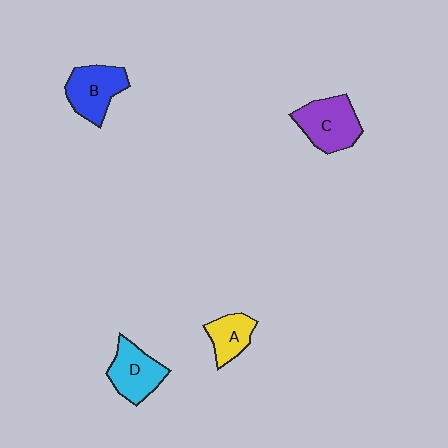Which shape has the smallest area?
Shape A (yellow).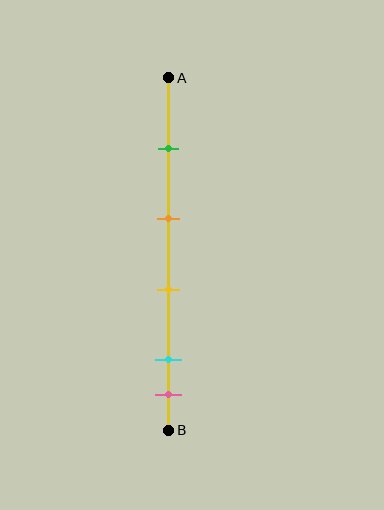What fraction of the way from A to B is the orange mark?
The orange mark is approximately 40% (0.4) of the way from A to B.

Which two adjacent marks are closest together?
The cyan and pink marks are the closest adjacent pair.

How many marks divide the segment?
There are 5 marks dividing the segment.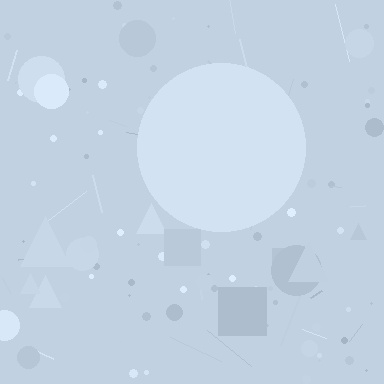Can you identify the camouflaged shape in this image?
The camouflaged shape is a circle.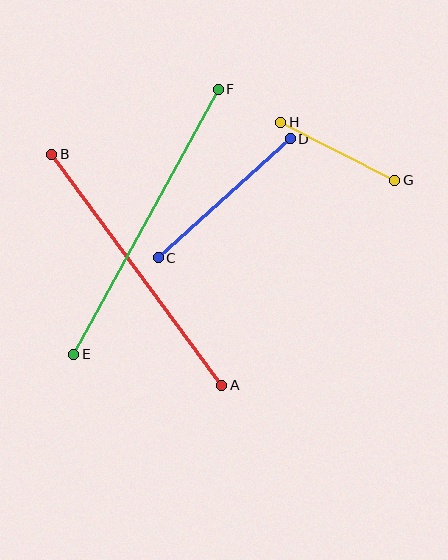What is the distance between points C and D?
The distance is approximately 178 pixels.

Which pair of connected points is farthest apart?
Points E and F are farthest apart.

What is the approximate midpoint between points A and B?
The midpoint is at approximately (137, 270) pixels.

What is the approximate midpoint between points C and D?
The midpoint is at approximately (224, 198) pixels.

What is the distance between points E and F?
The distance is approximately 302 pixels.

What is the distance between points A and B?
The distance is approximately 287 pixels.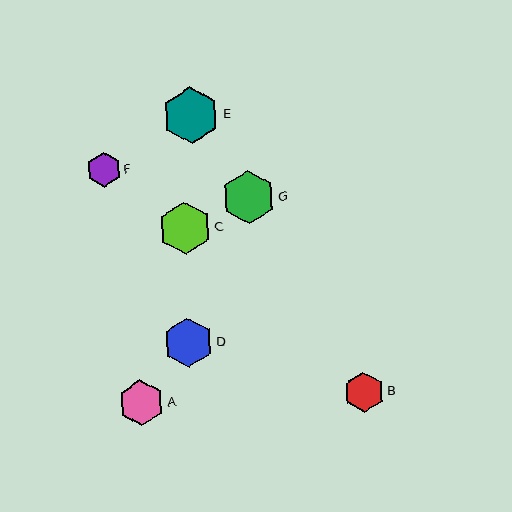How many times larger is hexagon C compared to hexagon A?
Hexagon C is approximately 1.1 times the size of hexagon A.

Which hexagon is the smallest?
Hexagon F is the smallest with a size of approximately 35 pixels.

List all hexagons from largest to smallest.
From largest to smallest: E, G, C, D, A, B, F.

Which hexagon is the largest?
Hexagon E is the largest with a size of approximately 57 pixels.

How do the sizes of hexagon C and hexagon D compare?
Hexagon C and hexagon D are approximately the same size.